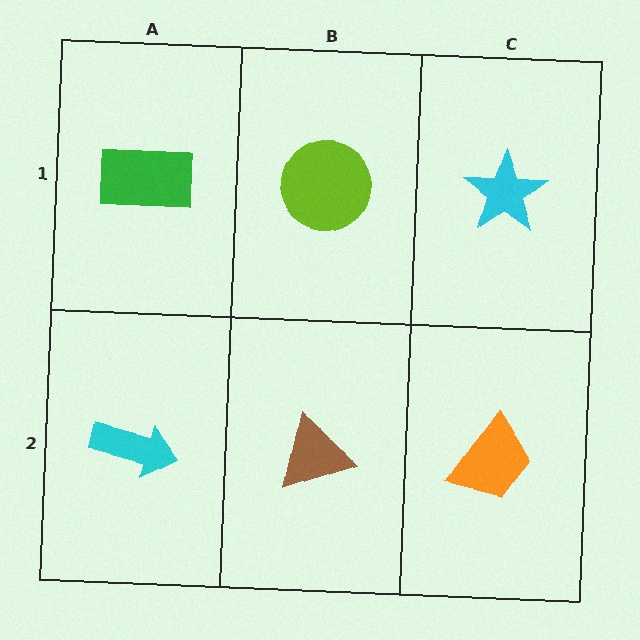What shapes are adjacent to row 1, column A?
A cyan arrow (row 2, column A), a lime circle (row 1, column B).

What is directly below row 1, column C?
An orange trapezoid.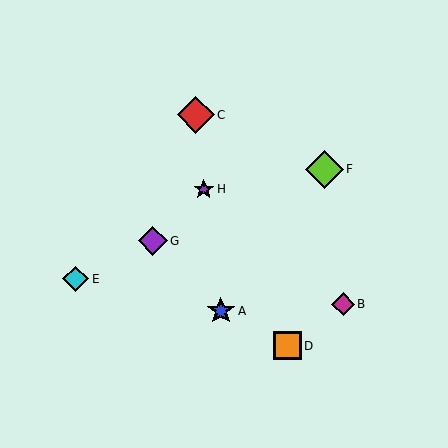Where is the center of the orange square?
The center of the orange square is at (287, 346).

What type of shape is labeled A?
Shape A is a blue star.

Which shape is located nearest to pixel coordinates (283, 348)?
The orange square (labeled D) at (287, 346) is nearest to that location.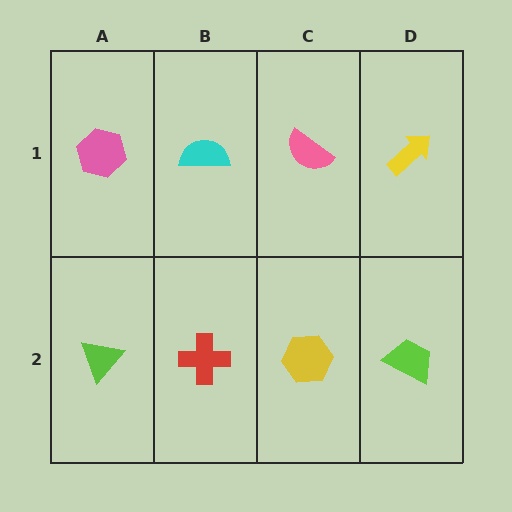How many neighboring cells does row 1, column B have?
3.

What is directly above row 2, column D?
A yellow arrow.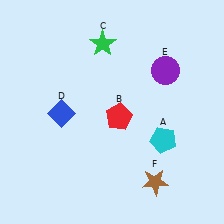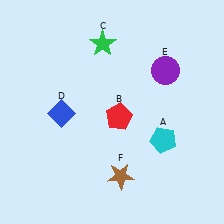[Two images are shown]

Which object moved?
The brown star (F) moved left.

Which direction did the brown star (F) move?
The brown star (F) moved left.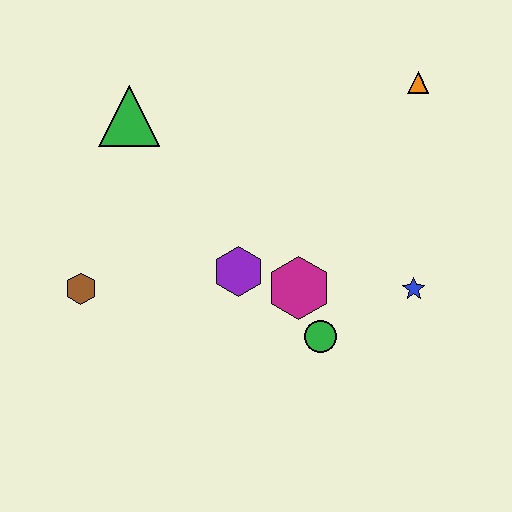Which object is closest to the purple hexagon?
The magenta hexagon is closest to the purple hexagon.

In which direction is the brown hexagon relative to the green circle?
The brown hexagon is to the left of the green circle.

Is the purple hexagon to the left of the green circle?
Yes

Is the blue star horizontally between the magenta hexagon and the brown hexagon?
No